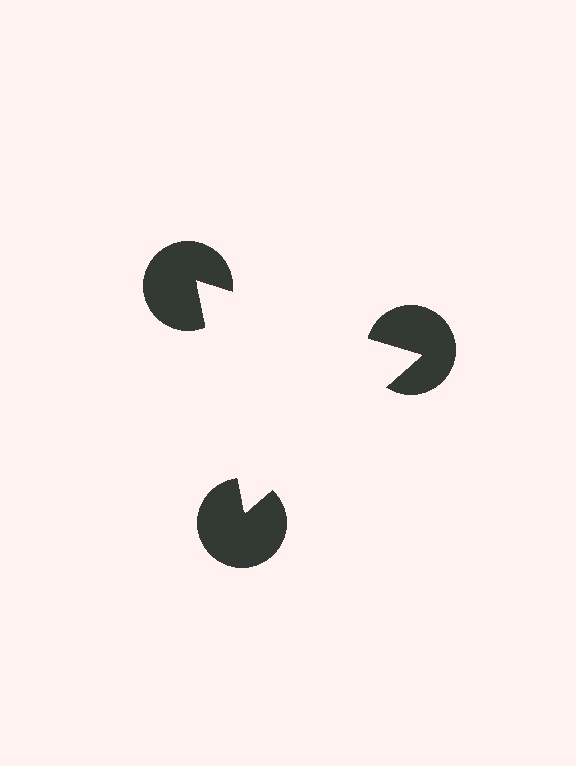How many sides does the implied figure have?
3 sides.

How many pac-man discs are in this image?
There are 3 — one at each vertex of the illusory triangle.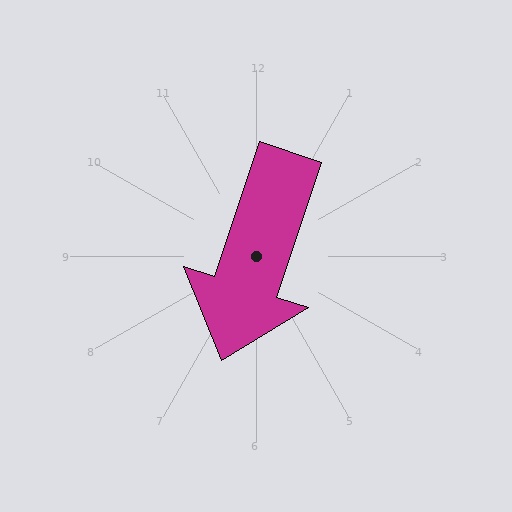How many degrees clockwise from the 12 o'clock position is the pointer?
Approximately 198 degrees.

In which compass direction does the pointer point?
South.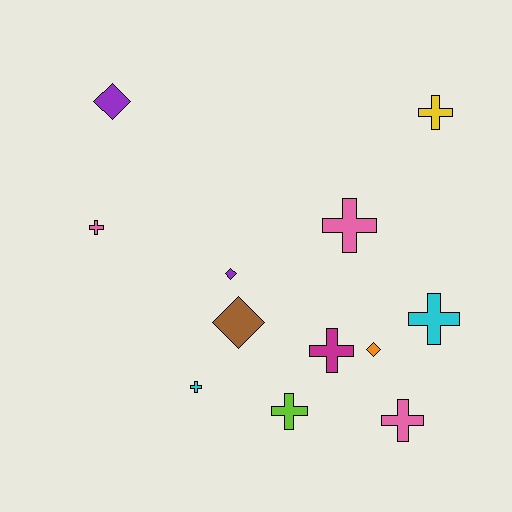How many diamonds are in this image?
There are 4 diamonds.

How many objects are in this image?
There are 12 objects.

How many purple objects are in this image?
There are 2 purple objects.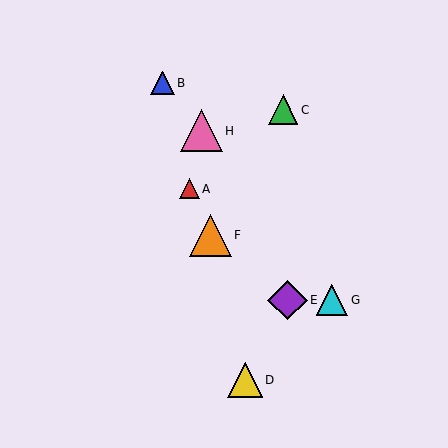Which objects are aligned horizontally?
Objects E, G are aligned horizontally.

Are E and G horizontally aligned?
Yes, both are at y≈300.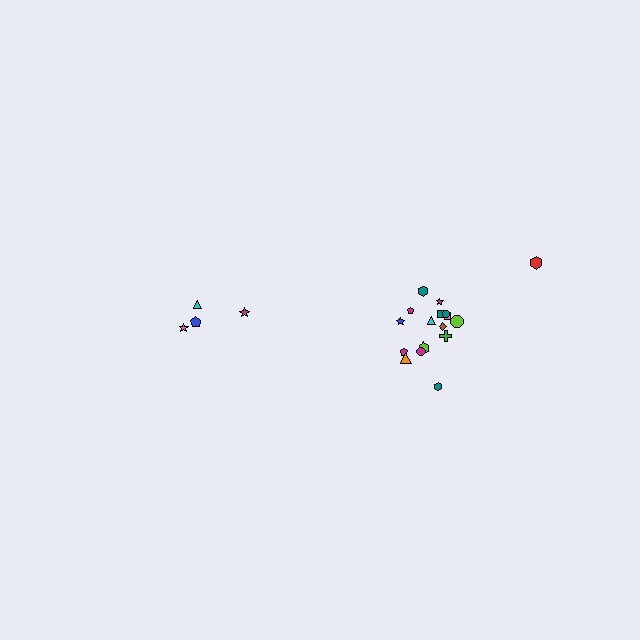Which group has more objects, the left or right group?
The right group.